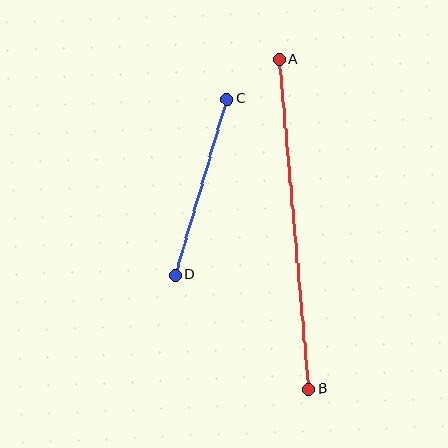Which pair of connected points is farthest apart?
Points A and B are farthest apart.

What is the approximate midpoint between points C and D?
The midpoint is at approximately (201, 187) pixels.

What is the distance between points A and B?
The distance is approximately 331 pixels.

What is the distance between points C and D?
The distance is approximately 184 pixels.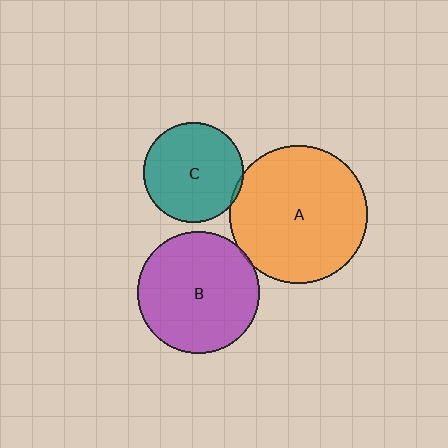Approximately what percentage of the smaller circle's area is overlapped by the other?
Approximately 5%.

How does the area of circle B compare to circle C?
Approximately 1.5 times.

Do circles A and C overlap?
Yes.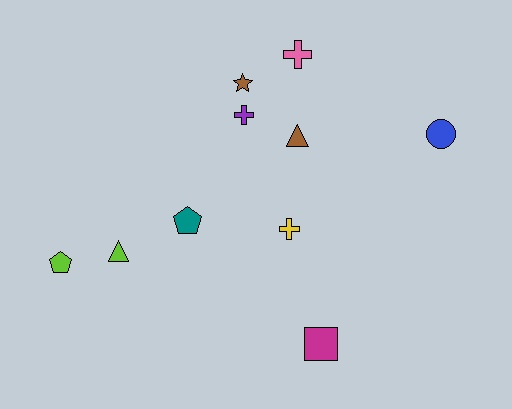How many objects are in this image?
There are 10 objects.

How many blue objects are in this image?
There is 1 blue object.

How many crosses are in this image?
There are 3 crosses.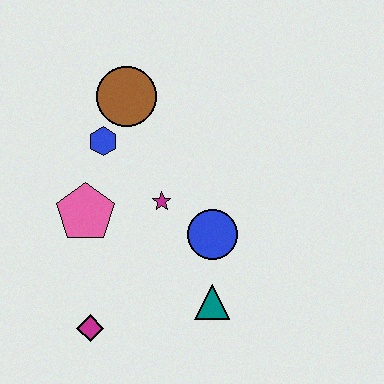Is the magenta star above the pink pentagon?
Yes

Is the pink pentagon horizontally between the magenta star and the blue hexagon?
No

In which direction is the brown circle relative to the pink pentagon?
The brown circle is above the pink pentagon.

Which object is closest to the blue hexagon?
The brown circle is closest to the blue hexagon.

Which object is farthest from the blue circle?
The brown circle is farthest from the blue circle.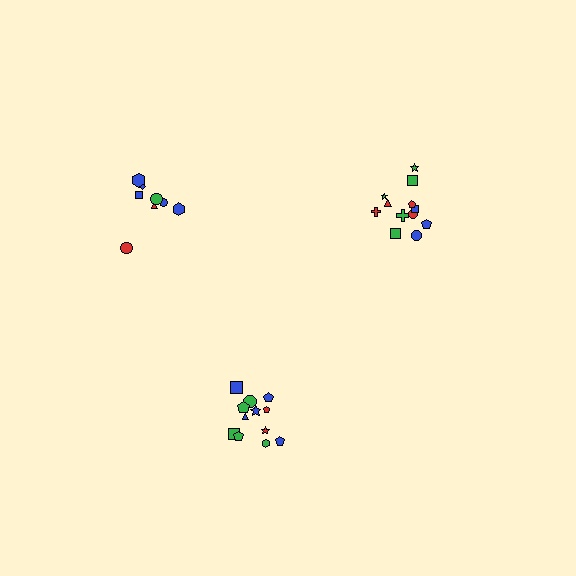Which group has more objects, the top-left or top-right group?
The top-right group.